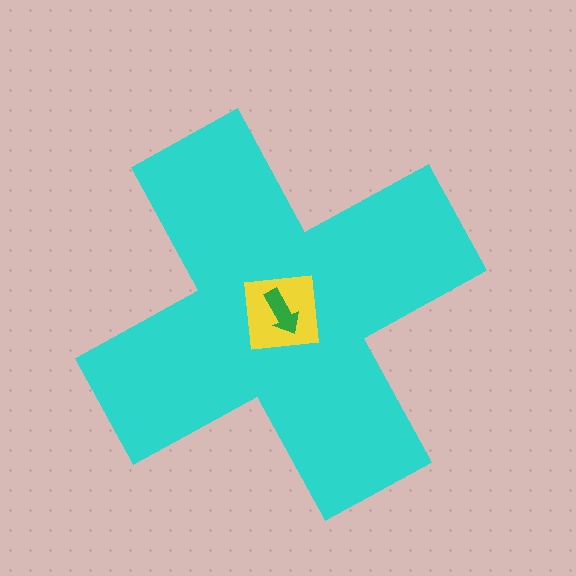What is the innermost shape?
The green arrow.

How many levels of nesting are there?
3.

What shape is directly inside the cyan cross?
The yellow square.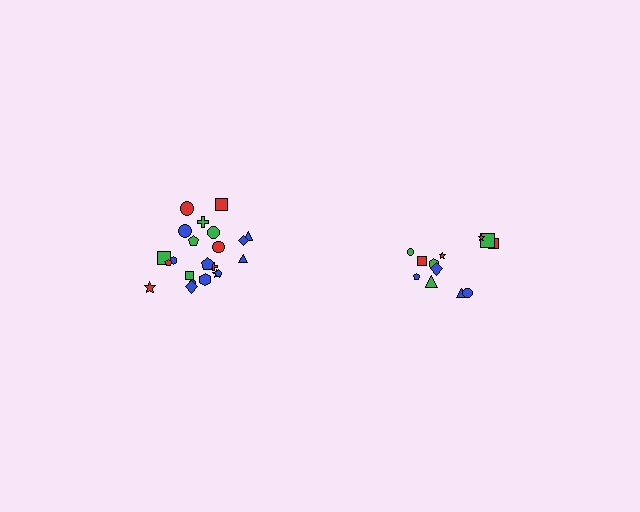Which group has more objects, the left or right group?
The left group.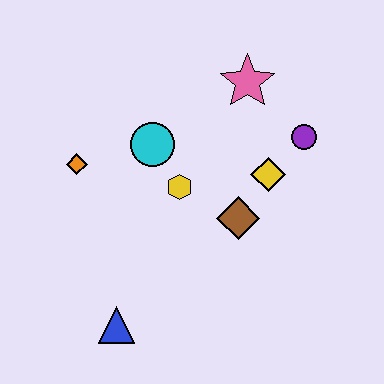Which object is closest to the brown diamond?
The yellow diamond is closest to the brown diamond.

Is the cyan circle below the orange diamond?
No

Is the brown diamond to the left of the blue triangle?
No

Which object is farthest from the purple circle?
The blue triangle is farthest from the purple circle.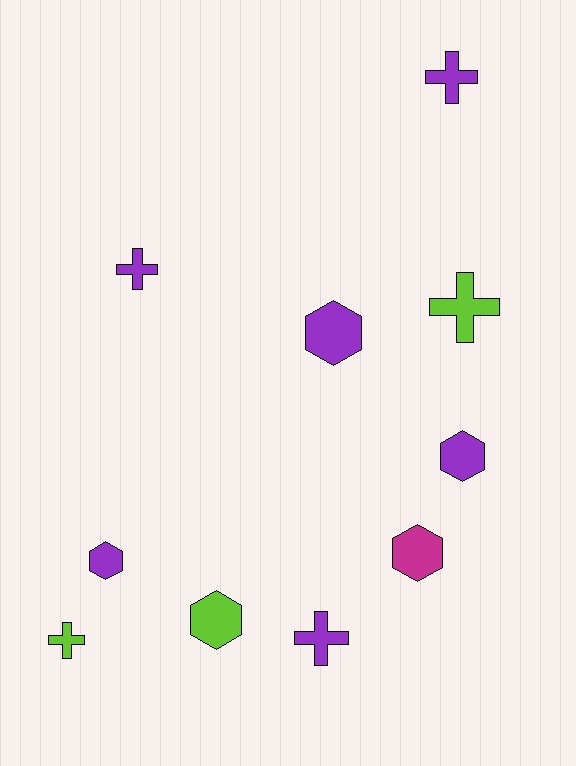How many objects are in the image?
There are 10 objects.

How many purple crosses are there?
There are 3 purple crosses.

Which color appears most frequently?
Purple, with 6 objects.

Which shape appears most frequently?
Hexagon, with 5 objects.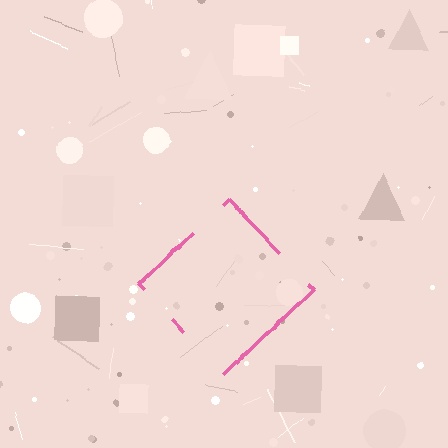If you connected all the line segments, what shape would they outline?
They would outline a diamond.